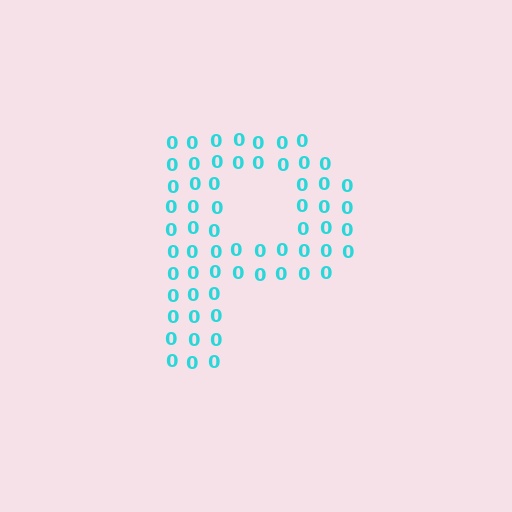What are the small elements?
The small elements are digit 0's.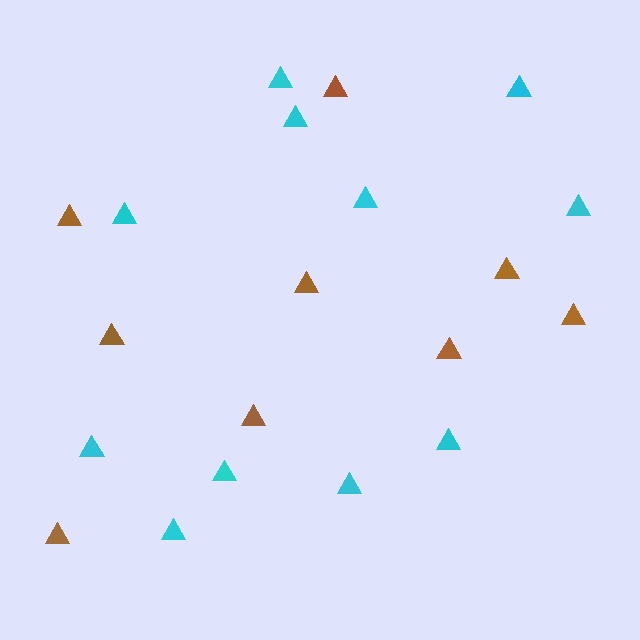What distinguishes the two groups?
There are 2 groups: one group of cyan triangles (11) and one group of brown triangles (9).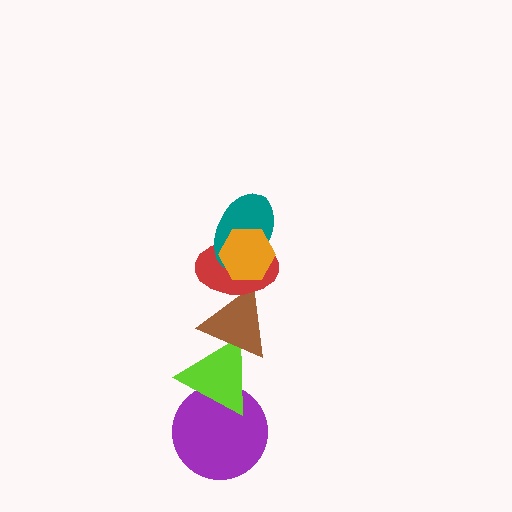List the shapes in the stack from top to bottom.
From top to bottom: the orange hexagon, the teal ellipse, the red ellipse, the brown triangle, the lime triangle, the purple circle.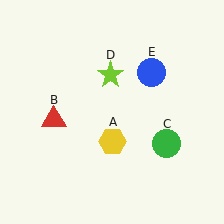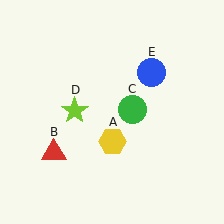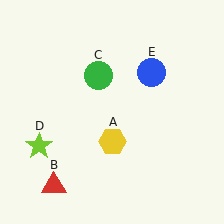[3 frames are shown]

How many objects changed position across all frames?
3 objects changed position: red triangle (object B), green circle (object C), lime star (object D).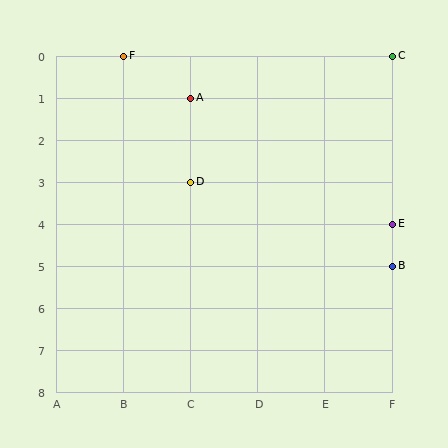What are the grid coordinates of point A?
Point A is at grid coordinates (C, 1).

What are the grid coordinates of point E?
Point E is at grid coordinates (F, 4).